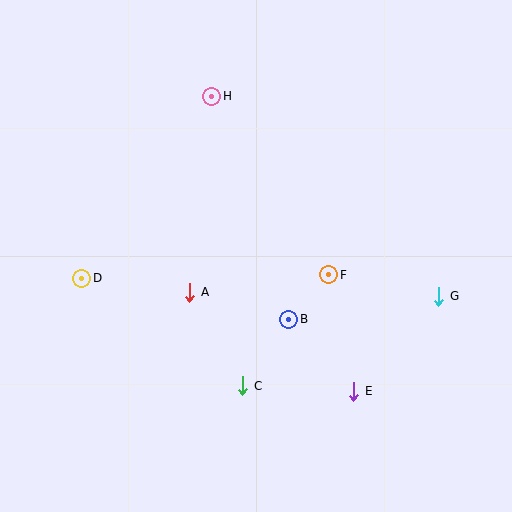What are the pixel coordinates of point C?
Point C is at (243, 386).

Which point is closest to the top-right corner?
Point G is closest to the top-right corner.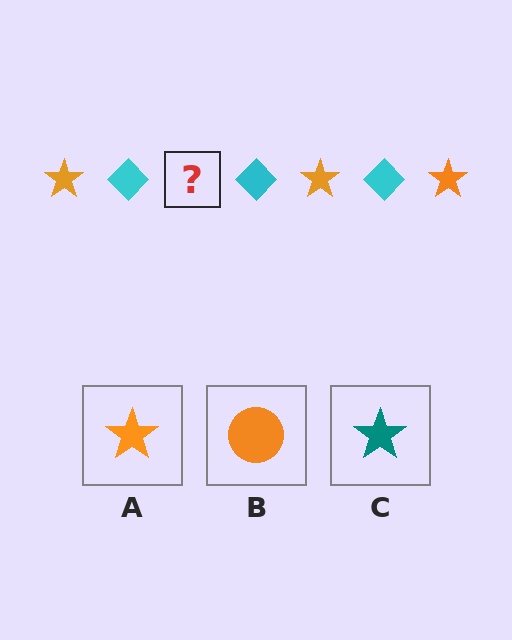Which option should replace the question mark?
Option A.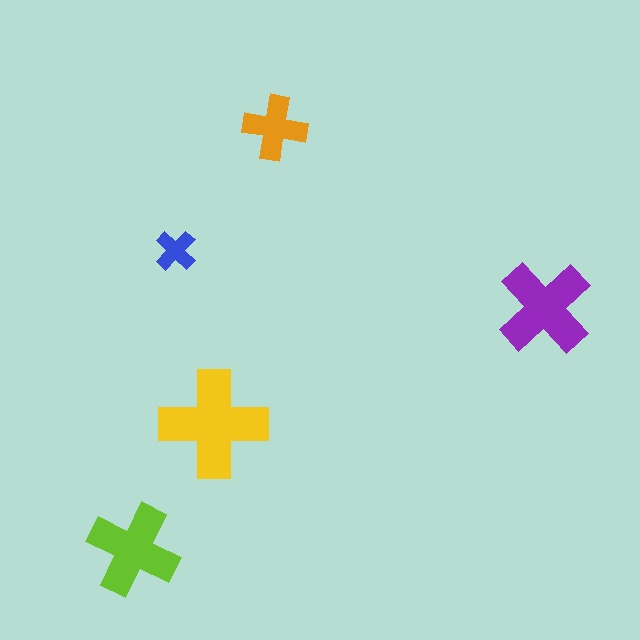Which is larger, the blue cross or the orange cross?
The orange one.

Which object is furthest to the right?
The purple cross is rightmost.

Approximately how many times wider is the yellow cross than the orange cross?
About 1.5 times wider.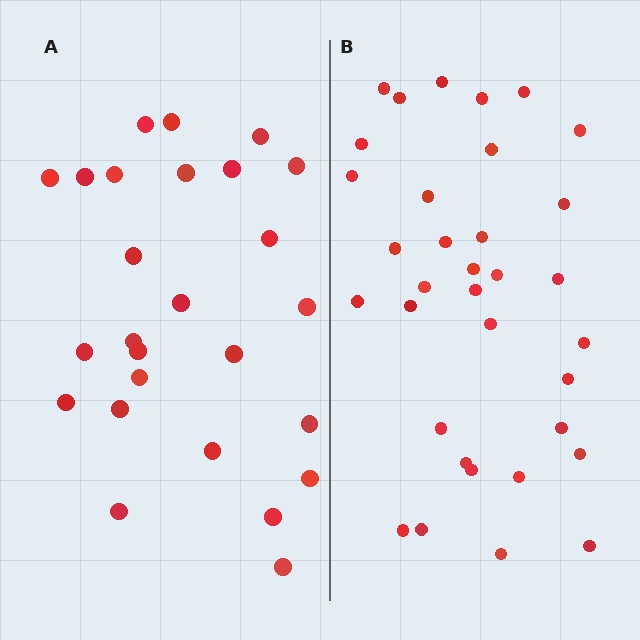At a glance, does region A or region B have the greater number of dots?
Region B (the right region) has more dots.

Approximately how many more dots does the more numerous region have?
Region B has roughly 8 or so more dots than region A.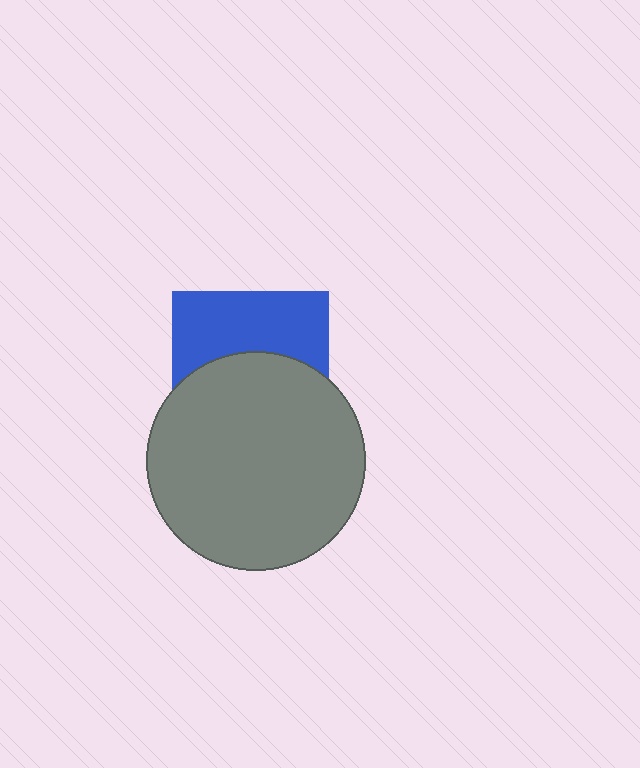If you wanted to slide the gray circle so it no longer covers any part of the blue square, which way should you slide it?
Slide it down — that is the most direct way to separate the two shapes.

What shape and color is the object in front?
The object in front is a gray circle.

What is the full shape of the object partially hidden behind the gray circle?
The partially hidden object is a blue square.